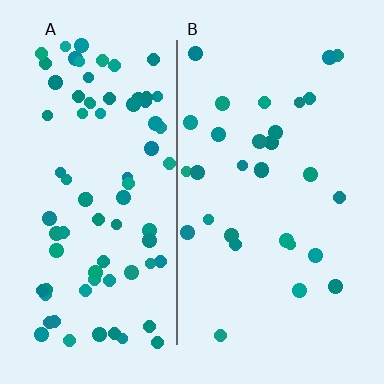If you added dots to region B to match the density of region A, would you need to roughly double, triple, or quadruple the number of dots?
Approximately triple.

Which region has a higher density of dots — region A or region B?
A (the left).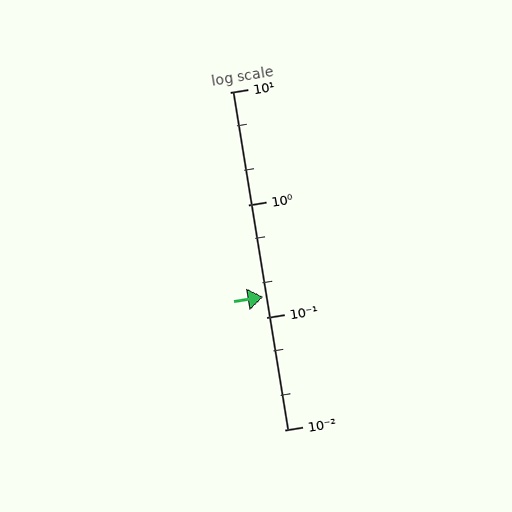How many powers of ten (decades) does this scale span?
The scale spans 3 decades, from 0.01 to 10.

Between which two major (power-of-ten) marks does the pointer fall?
The pointer is between 0.1 and 1.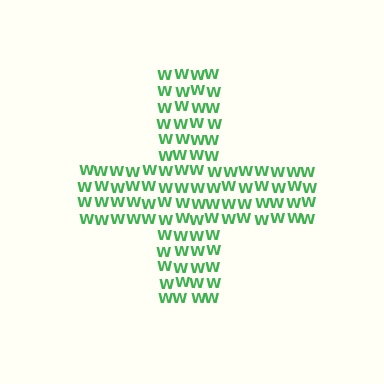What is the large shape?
The large shape is a cross.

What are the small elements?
The small elements are letter W's.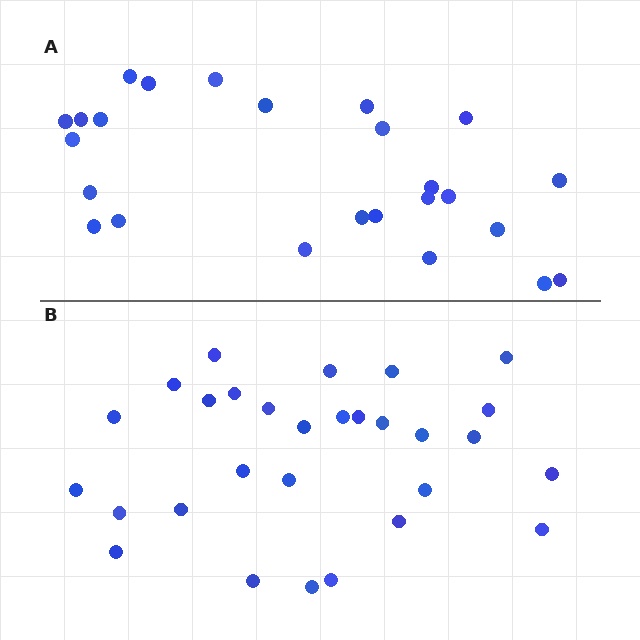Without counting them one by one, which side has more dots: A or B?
Region B (the bottom region) has more dots.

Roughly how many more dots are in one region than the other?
Region B has about 4 more dots than region A.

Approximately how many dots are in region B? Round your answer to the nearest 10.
About 30 dots. (The exact count is 29, which rounds to 30.)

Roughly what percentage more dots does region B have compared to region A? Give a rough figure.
About 15% more.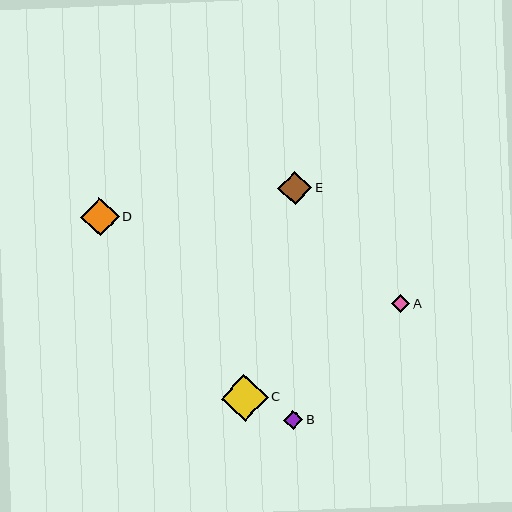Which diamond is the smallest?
Diamond A is the smallest with a size of approximately 18 pixels.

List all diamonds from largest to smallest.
From largest to smallest: C, D, E, B, A.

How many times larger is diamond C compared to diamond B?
Diamond C is approximately 2.4 times the size of diamond B.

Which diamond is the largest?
Diamond C is the largest with a size of approximately 47 pixels.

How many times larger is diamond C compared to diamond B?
Diamond C is approximately 2.4 times the size of diamond B.